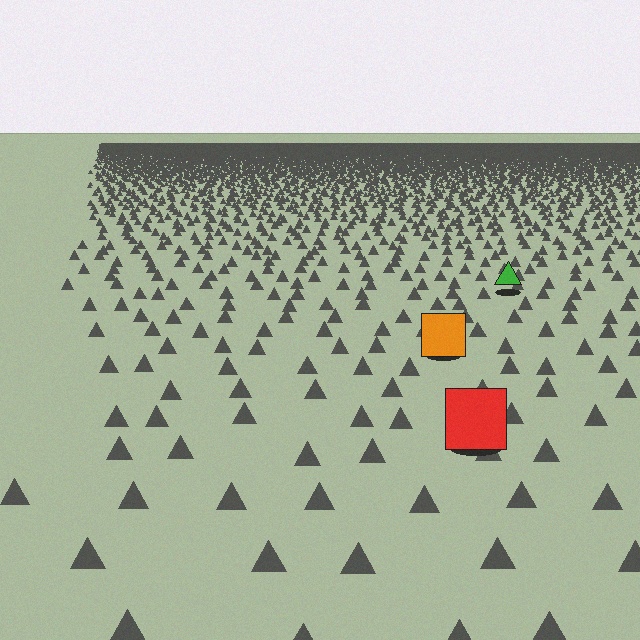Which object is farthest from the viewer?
The green triangle is farthest from the viewer. It appears smaller and the ground texture around it is denser.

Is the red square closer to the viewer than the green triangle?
Yes. The red square is closer — you can tell from the texture gradient: the ground texture is coarser near it.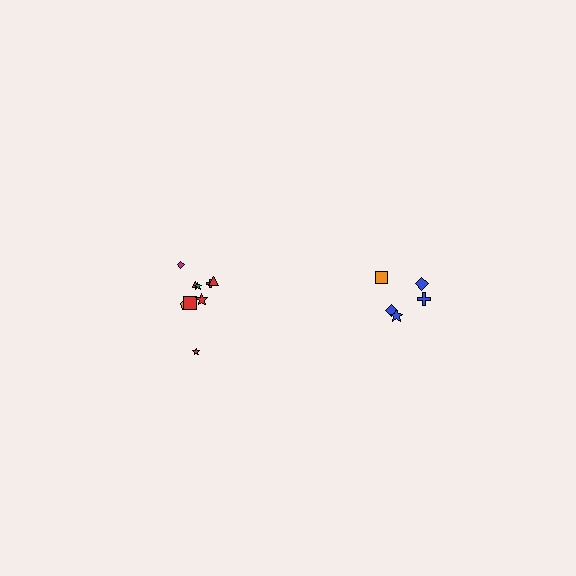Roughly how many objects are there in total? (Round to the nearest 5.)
Roughly 15 objects in total.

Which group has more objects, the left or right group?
The left group.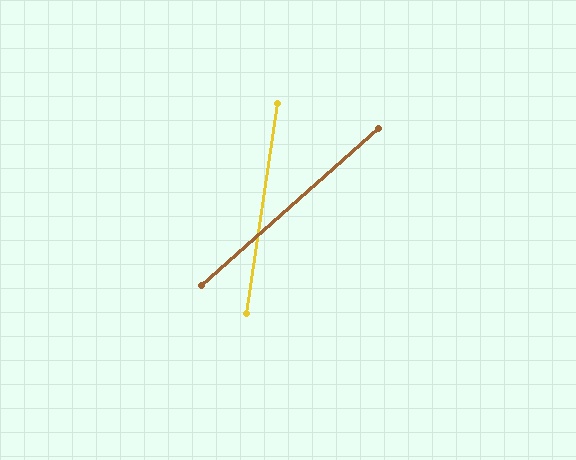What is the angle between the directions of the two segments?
Approximately 40 degrees.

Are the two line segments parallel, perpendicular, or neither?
Neither parallel nor perpendicular — they differ by about 40°.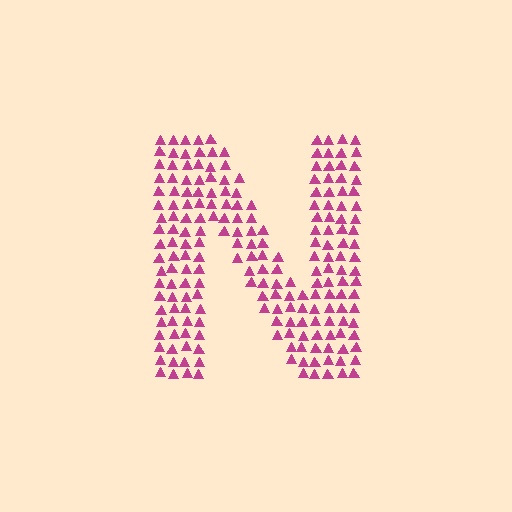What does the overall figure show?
The overall figure shows the letter N.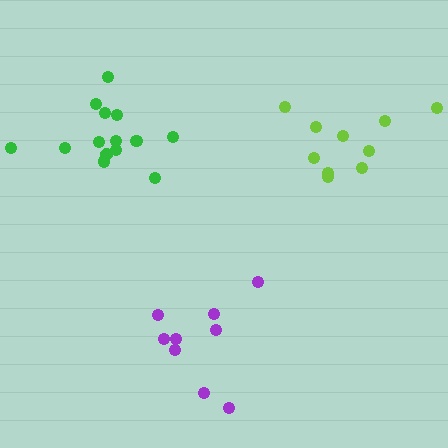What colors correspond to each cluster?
The clusters are colored: green, lime, purple.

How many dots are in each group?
Group 1: 14 dots, Group 2: 10 dots, Group 3: 9 dots (33 total).